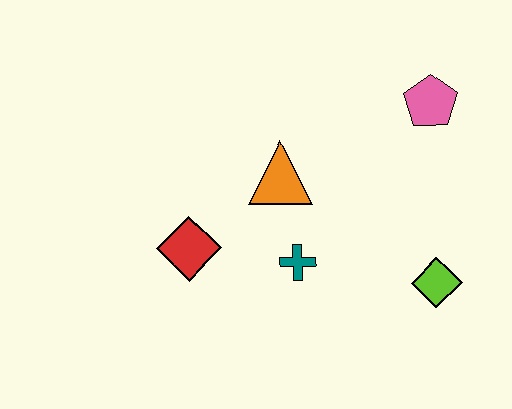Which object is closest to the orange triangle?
The teal cross is closest to the orange triangle.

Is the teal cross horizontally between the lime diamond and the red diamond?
Yes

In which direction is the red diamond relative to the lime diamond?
The red diamond is to the left of the lime diamond.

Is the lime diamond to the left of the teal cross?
No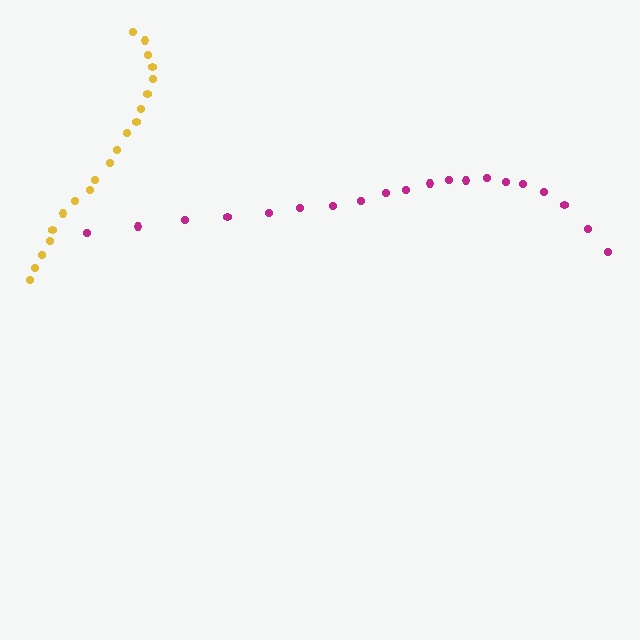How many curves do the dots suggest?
There are 2 distinct paths.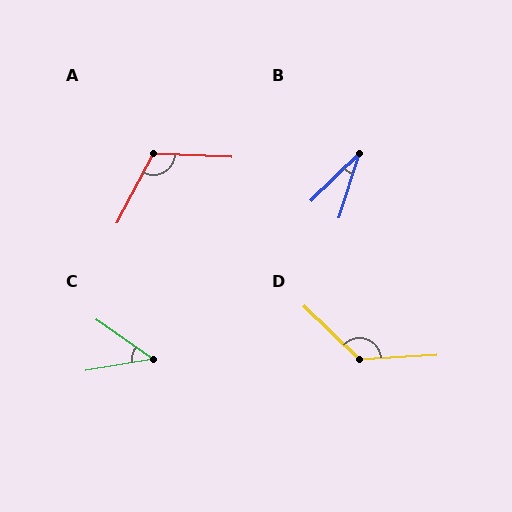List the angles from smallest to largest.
B (28°), C (45°), A (115°), D (133°).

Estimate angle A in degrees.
Approximately 115 degrees.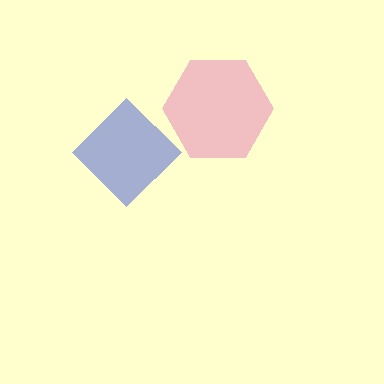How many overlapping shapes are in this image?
There are 2 overlapping shapes in the image.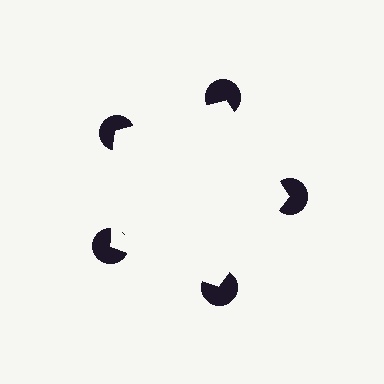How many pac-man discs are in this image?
There are 5 — one at each vertex of the illusory pentagon.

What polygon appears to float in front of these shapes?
An illusory pentagon — its edges are inferred from the aligned wedge cuts in the pac-man discs, not physically drawn.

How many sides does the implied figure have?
5 sides.